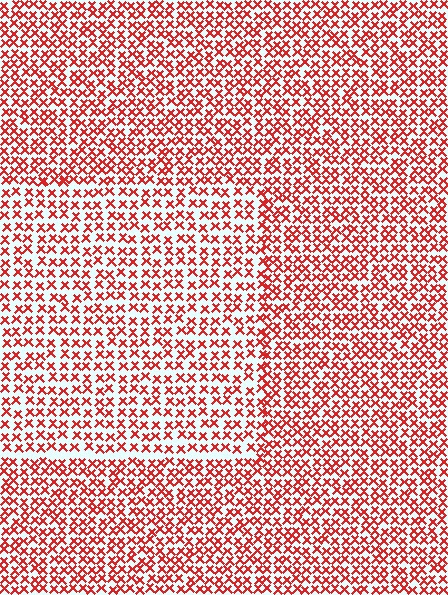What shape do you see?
I see a rectangle.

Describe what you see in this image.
The image contains small red elements arranged at two different densities. A rectangle-shaped region is visible where the elements are less densely packed than the surrounding area.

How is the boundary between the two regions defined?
The boundary is defined by a change in element density (approximately 1.4x ratio). All elements are the same color, size, and shape.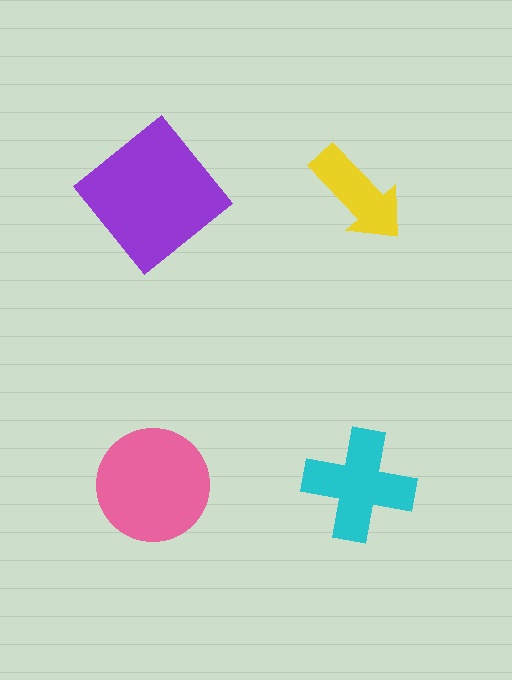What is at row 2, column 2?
A cyan cross.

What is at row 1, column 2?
A yellow arrow.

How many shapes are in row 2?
2 shapes.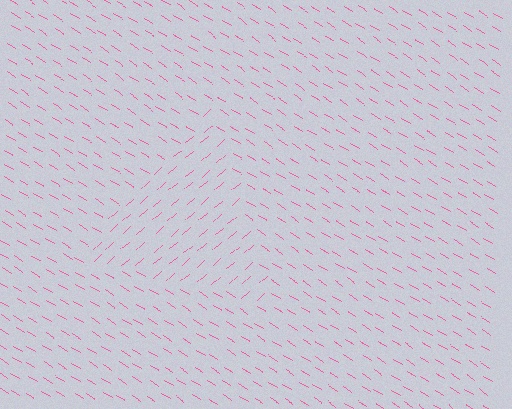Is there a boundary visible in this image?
Yes, there is a texture boundary formed by a change in line orientation.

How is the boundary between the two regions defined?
The boundary is defined purely by a change in line orientation (approximately 73 degrees difference). All lines are the same color and thickness.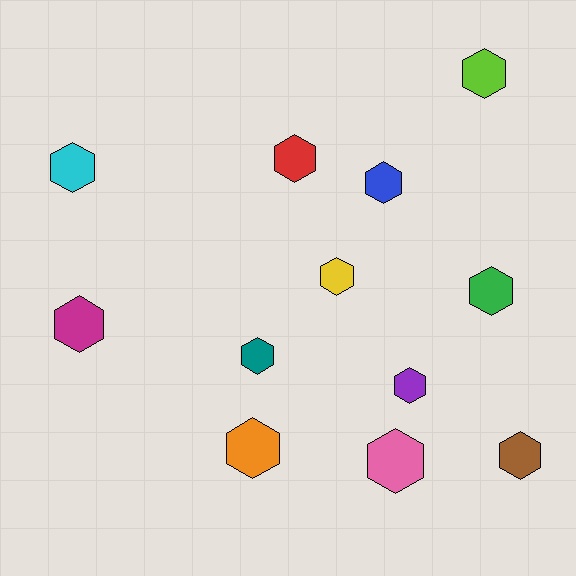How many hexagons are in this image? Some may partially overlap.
There are 12 hexagons.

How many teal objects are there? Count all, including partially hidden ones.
There is 1 teal object.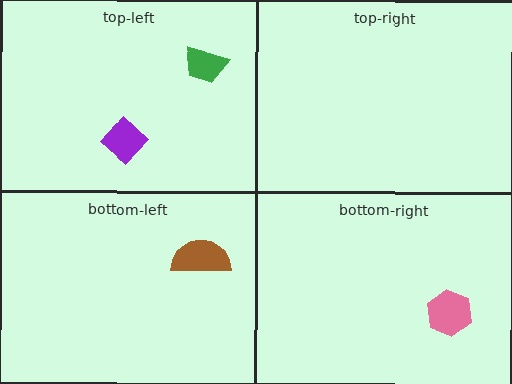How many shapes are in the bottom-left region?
1.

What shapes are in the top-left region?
The purple diamond, the green trapezoid.